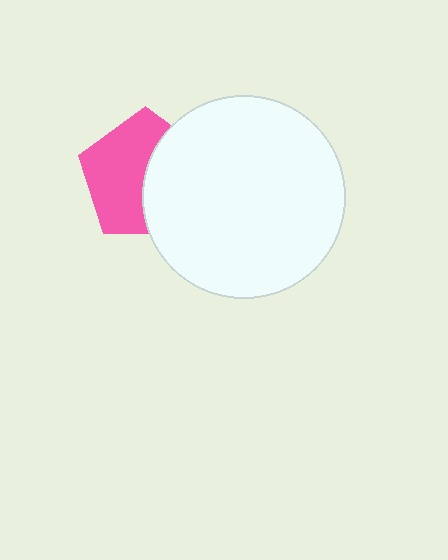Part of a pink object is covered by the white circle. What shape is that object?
It is a pentagon.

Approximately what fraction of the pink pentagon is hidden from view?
Roughly 44% of the pink pentagon is hidden behind the white circle.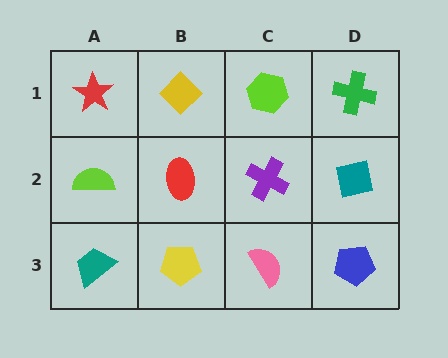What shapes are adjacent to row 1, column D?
A teal square (row 2, column D), a lime hexagon (row 1, column C).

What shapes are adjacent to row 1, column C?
A purple cross (row 2, column C), a yellow diamond (row 1, column B), a green cross (row 1, column D).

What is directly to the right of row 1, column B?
A lime hexagon.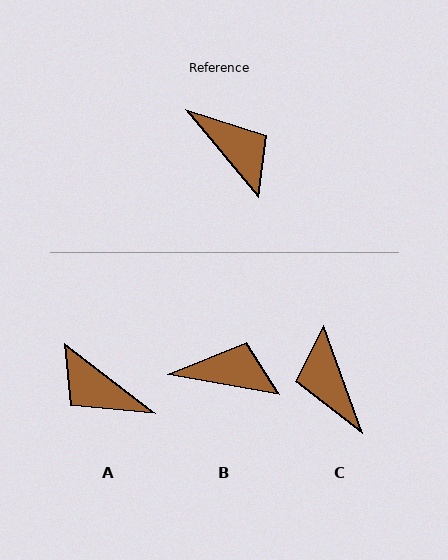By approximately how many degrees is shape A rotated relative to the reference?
Approximately 167 degrees clockwise.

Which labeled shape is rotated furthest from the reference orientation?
A, about 167 degrees away.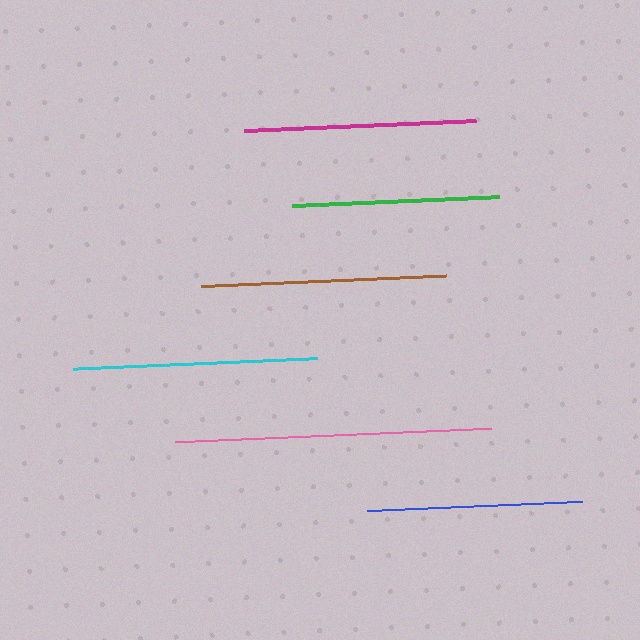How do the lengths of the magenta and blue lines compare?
The magenta and blue lines are approximately the same length.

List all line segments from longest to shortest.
From longest to shortest: pink, brown, cyan, magenta, blue, green.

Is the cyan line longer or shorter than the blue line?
The cyan line is longer than the blue line.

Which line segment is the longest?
The pink line is the longest at approximately 315 pixels.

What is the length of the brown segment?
The brown segment is approximately 245 pixels long.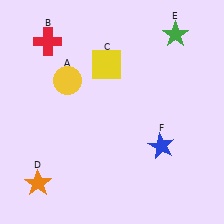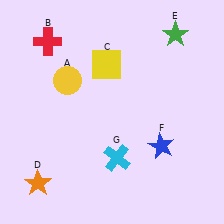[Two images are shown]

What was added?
A cyan cross (G) was added in Image 2.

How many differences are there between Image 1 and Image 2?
There is 1 difference between the two images.